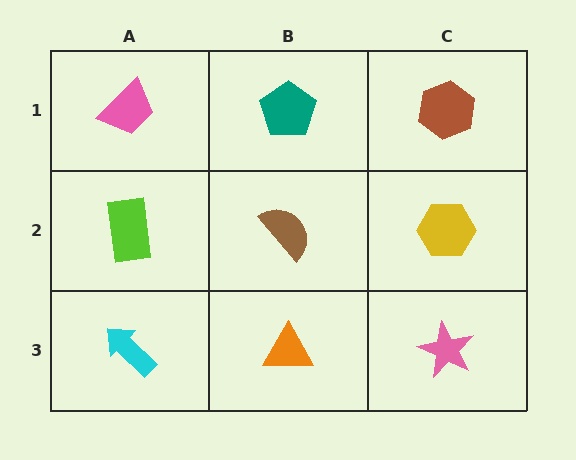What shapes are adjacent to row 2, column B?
A teal pentagon (row 1, column B), an orange triangle (row 3, column B), a lime rectangle (row 2, column A), a yellow hexagon (row 2, column C).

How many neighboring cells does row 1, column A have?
2.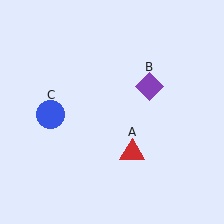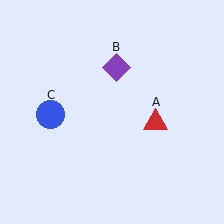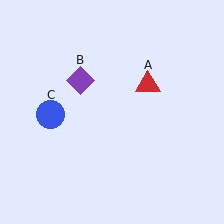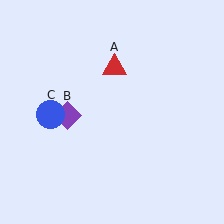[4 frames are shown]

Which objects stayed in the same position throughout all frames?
Blue circle (object C) remained stationary.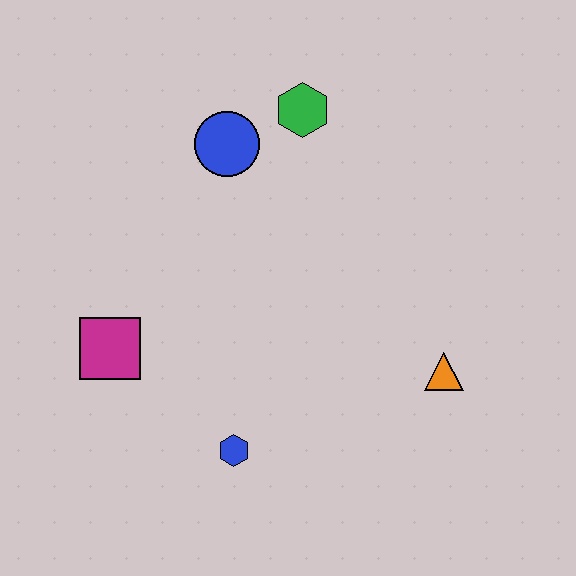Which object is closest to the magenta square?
The blue hexagon is closest to the magenta square.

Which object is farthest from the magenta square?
The orange triangle is farthest from the magenta square.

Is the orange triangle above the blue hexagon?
Yes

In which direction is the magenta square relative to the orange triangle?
The magenta square is to the left of the orange triangle.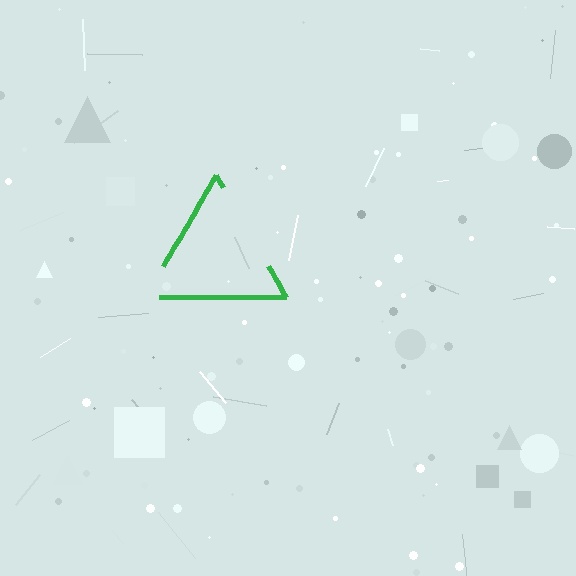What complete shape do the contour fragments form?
The contour fragments form a triangle.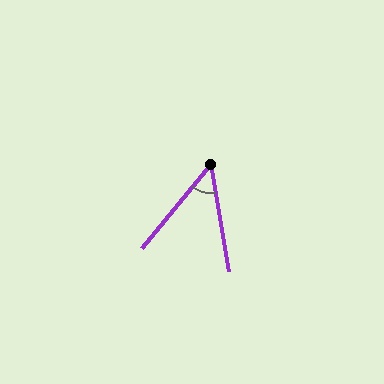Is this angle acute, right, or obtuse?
It is acute.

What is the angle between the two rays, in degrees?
Approximately 49 degrees.